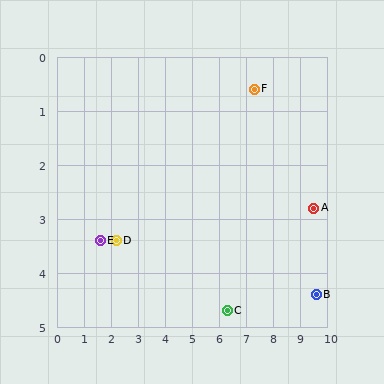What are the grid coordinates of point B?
Point B is at approximately (9.6, 4.4).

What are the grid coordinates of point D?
Point D is at approximately (2.2, 3.4).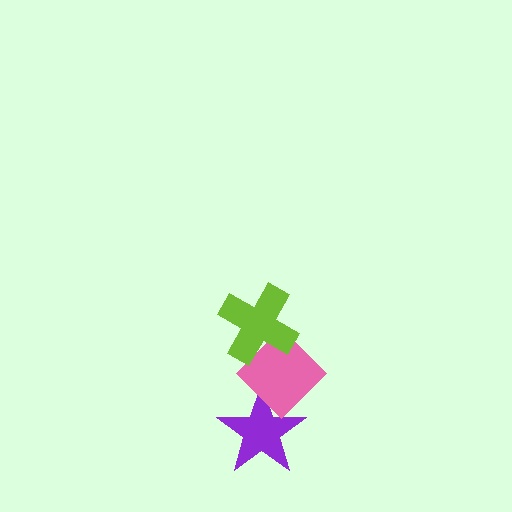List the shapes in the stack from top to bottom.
From top to bottom: the lime cross, the pink diamond, the purple star.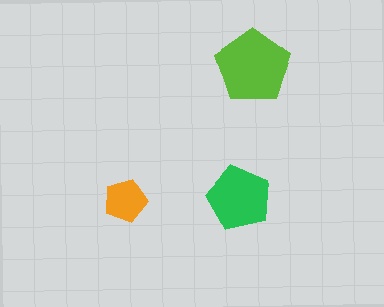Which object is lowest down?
The orange pentagon is bottommost.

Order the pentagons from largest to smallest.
the lime one, the green one, the orange one.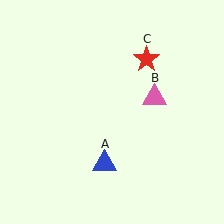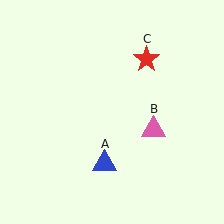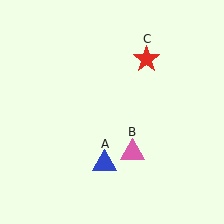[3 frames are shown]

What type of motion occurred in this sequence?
The pink triangle (object B) rotated clockwise around the center of the scene.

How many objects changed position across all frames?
1 object changed position: pink triangle (object B).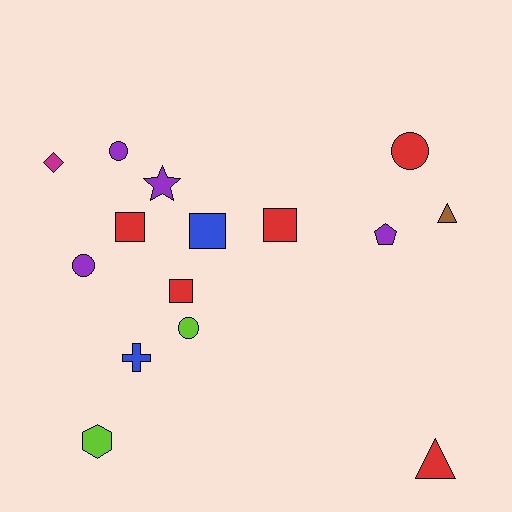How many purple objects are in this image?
There are 4 purple objects.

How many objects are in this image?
There are 15 objects.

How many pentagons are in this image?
There is 1 pentagon.